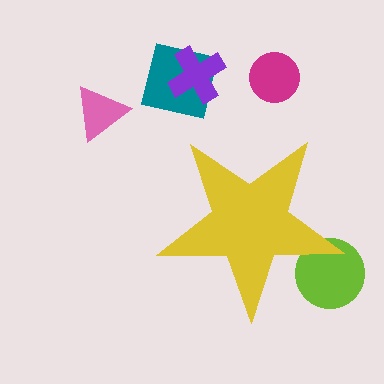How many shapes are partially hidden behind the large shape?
1 shape is partially hidden.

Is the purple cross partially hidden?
No, the purple cross is fully visible.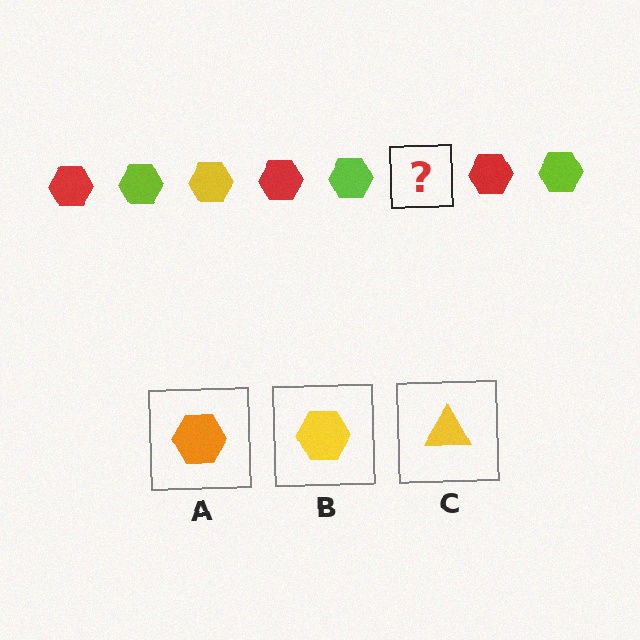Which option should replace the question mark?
Option B.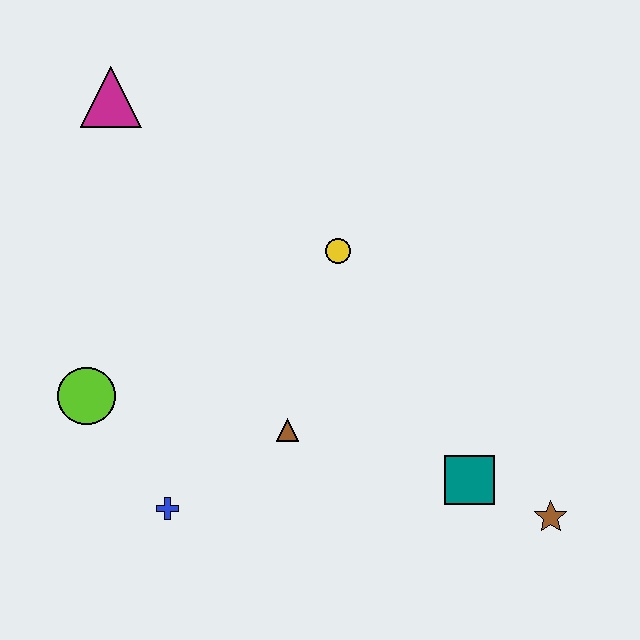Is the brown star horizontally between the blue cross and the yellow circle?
No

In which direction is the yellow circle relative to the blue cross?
The yellow circle is above the blue cross.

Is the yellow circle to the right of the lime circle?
Yes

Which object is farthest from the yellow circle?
The brown star is farthest from the yellow circle.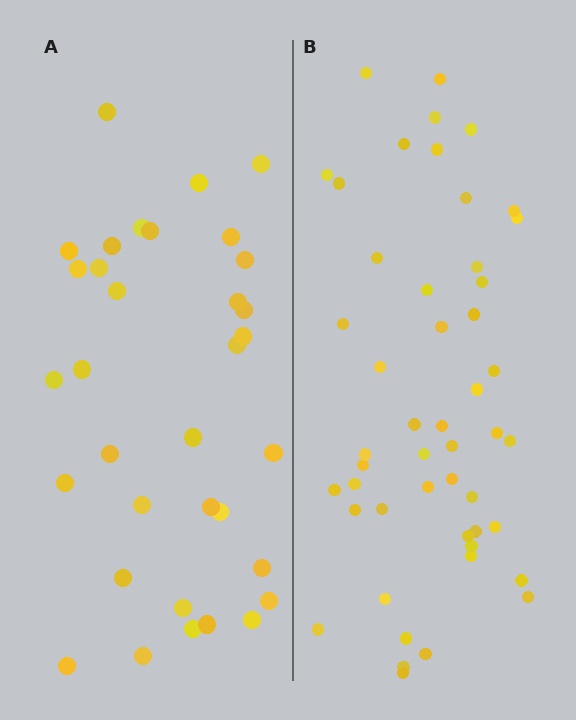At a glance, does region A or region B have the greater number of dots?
Region B (the right region) has more dots.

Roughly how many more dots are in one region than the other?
Region B has approximately 15 more dots than region A.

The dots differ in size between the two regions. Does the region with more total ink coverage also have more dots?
No. Region A has more total ink coverage because its dots are larger, but region B actually contains more individual dots. Total area can be misleading — the number of items is what matters here.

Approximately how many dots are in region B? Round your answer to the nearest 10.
About 50 dots. (The exact count is 49, which rounds to 50.)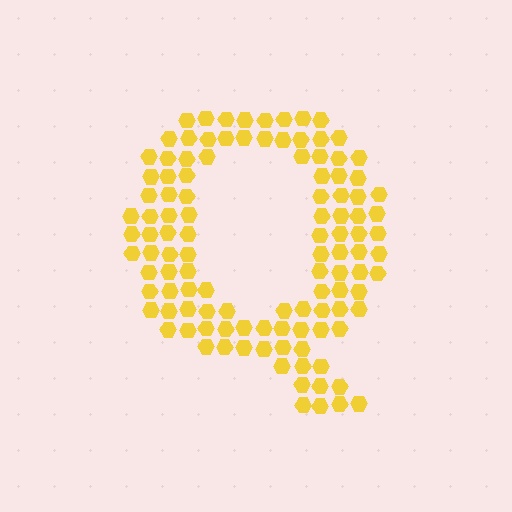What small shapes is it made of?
It is made of small hexagons.